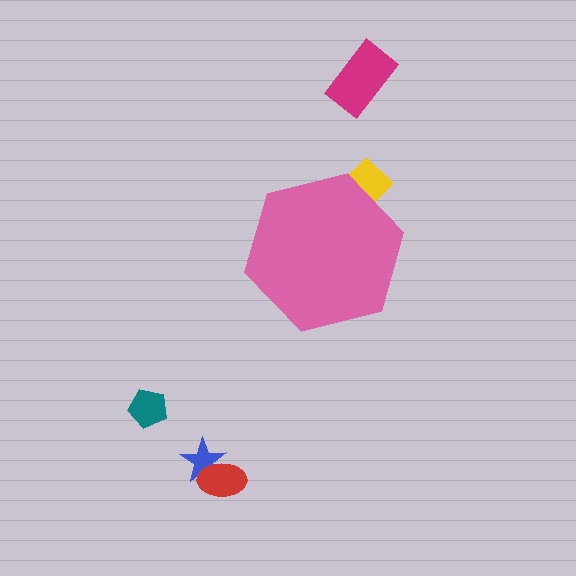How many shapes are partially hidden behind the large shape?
1 shape is partially hidden.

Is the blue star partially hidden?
No, the blue star is fully visible.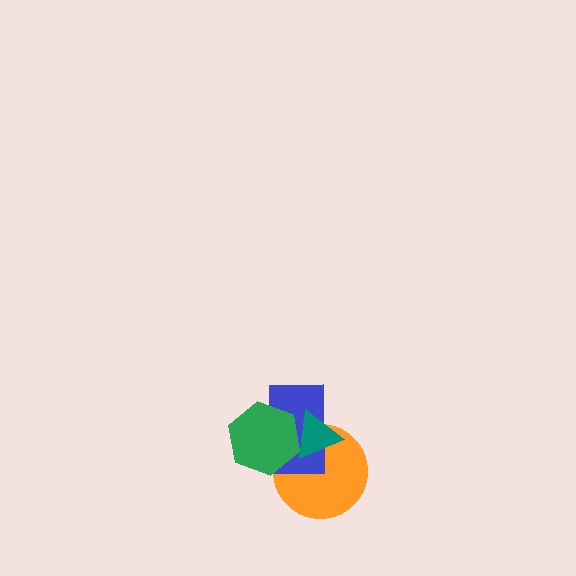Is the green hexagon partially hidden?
No, no other shape covers it.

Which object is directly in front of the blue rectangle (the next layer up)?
The teal triangle is directly in front of the blue rectangle.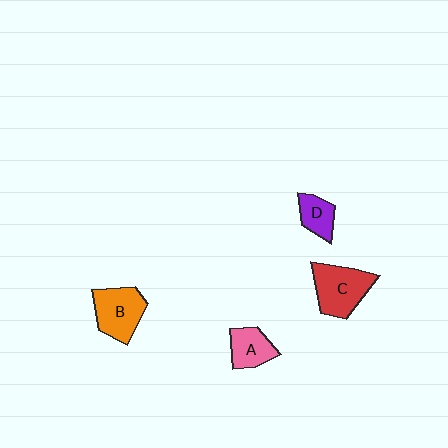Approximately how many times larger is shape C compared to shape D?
Approximately 1.9 times.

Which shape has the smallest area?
Shape D (purple).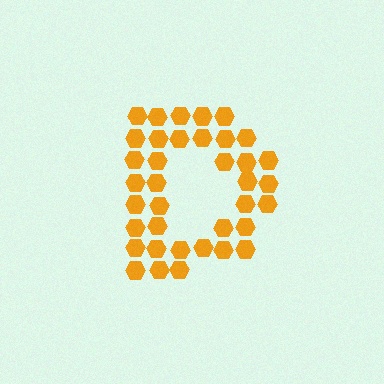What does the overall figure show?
The overall figure shows the letter D.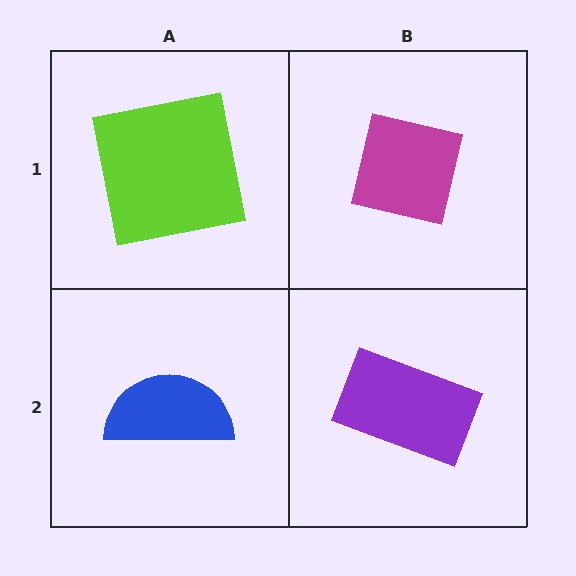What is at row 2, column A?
A blue semicircle.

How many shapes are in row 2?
2 shapes.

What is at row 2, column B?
A purple rectangle.